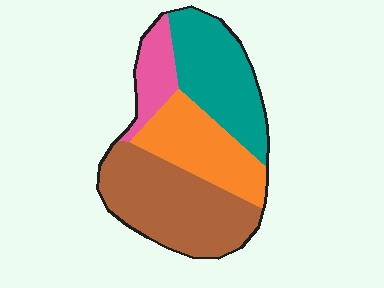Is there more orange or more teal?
Teal.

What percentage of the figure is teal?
Teal covers around 30% of the figure.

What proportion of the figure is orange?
Orange takes up about one quarter (1/4) of the figure.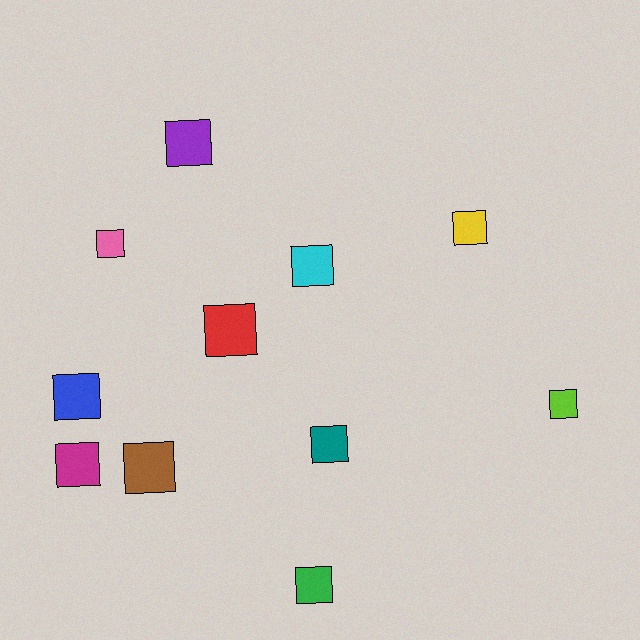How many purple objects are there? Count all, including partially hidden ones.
There is 1 purple object.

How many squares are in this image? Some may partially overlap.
There are 11 squares.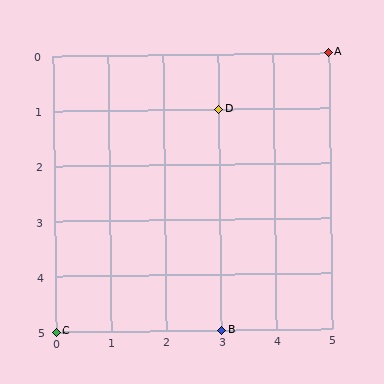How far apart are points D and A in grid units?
Points D and A are 2 columns and 1 row apart (about 2.2 grid units diagonally).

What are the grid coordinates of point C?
Point C is at grid coordinates (0, 5).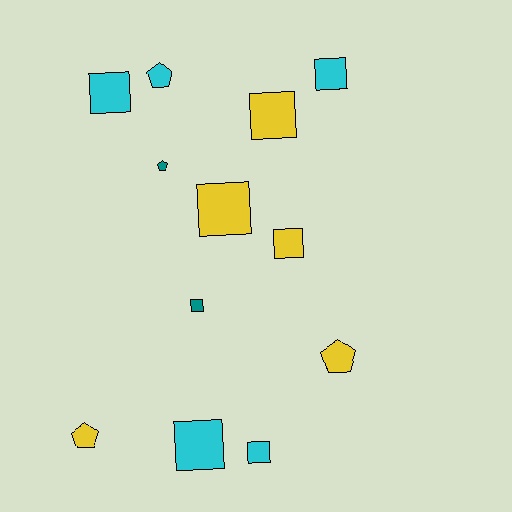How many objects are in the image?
There are 12 objects.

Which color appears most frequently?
Cyan, with 5 objects.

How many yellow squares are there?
There are 3 yellow squares.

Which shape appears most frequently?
Square, with 8 objects.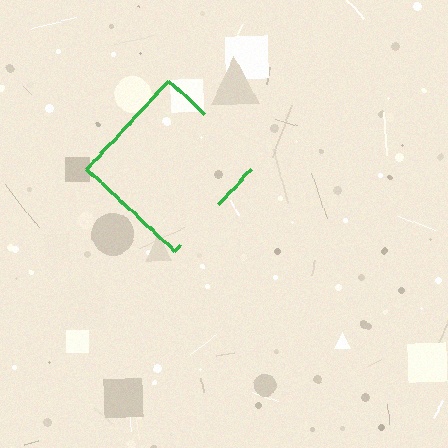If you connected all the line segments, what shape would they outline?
They would outline a diamond.